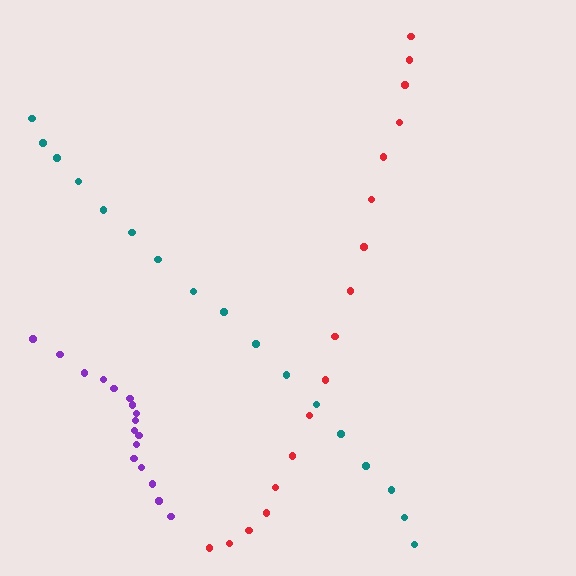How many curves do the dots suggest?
There are 3 distinct paths.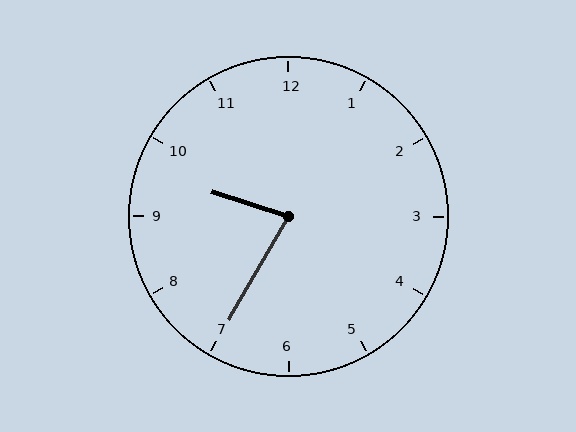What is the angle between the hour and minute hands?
Approximately 78 degrees.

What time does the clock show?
9:35.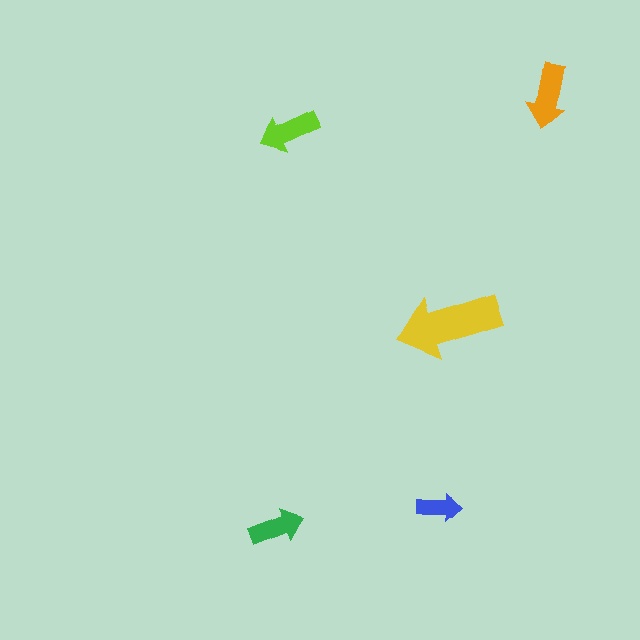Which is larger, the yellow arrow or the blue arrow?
The yellow one.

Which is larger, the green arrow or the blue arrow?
The green one.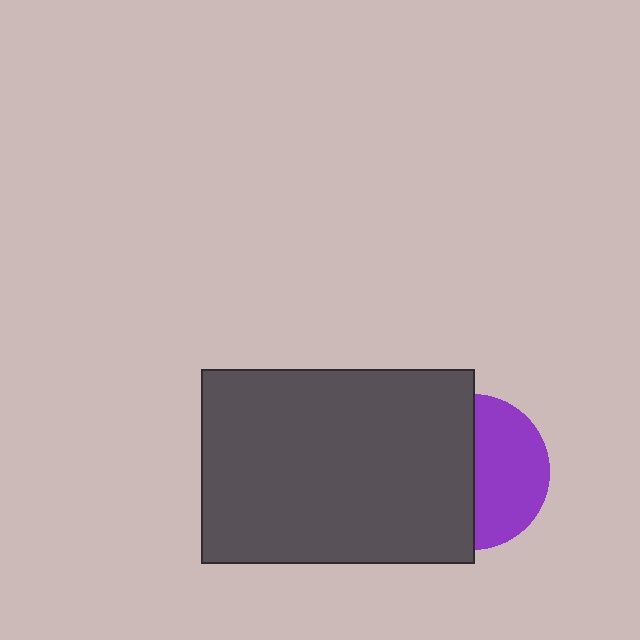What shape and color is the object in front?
The object in front is a dark gray rectangle.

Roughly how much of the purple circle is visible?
About half of it is visible (roughly 48%).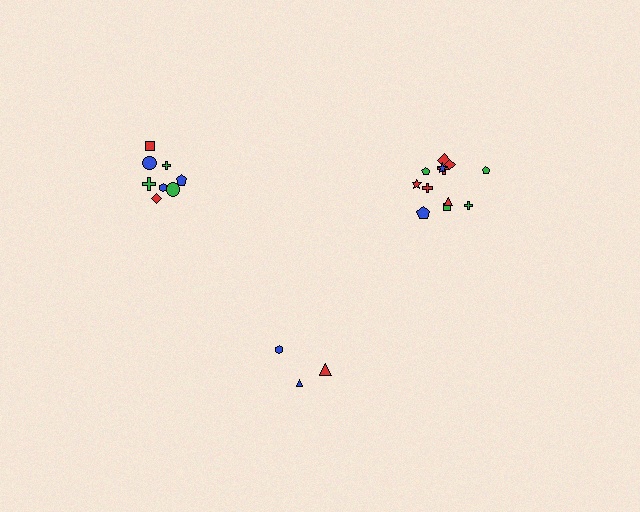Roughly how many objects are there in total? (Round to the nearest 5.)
Roughly 25 objects in total.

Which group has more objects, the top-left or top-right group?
The top-right group.